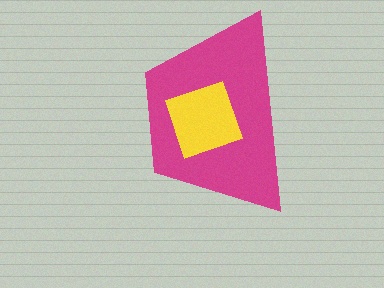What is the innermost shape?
The yellow diamond.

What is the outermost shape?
The magenta trapezoid.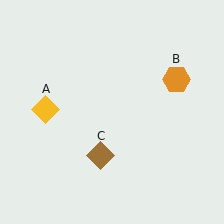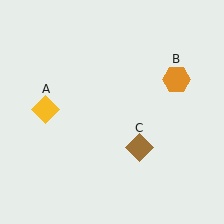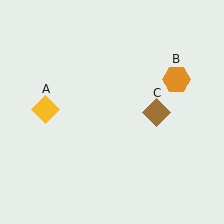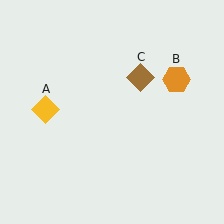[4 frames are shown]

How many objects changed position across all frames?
1 object changed position: brown diamond (object C).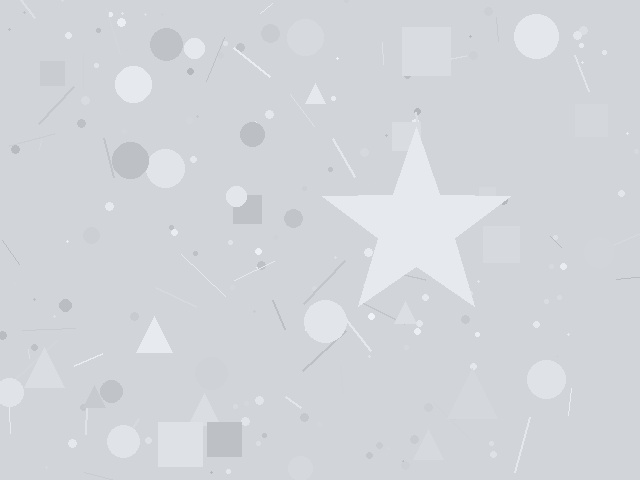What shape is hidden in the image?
A star is hidden in the image.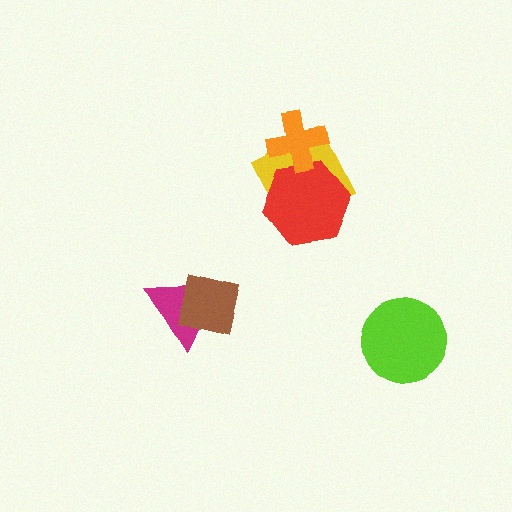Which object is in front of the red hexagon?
The orange cross is in front of the red hexagon.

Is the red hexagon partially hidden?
Yes, it is partially covered by another shape.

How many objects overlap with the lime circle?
0 objects overlap with the lime circle.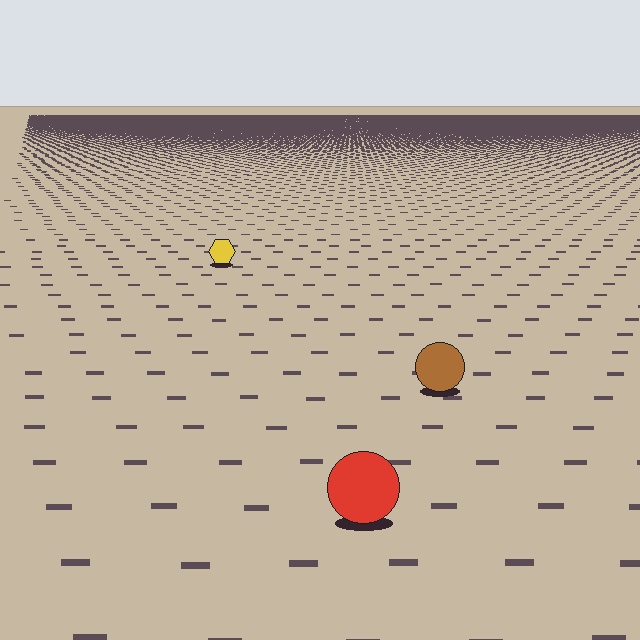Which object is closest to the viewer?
The red circle is closest. The texture marks near it are larger and more spread out.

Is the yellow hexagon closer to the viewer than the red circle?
No. The red circle is closer — you can tell from the texture gradient: the ground texture is coarser near it.